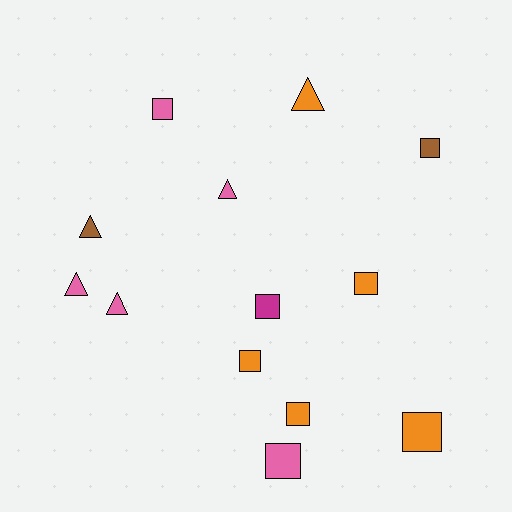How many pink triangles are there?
There are 3 pink triangles.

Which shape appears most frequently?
Square, with 8 objects.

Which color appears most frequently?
Pink, with 5 objects.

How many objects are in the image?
There are 13 objects.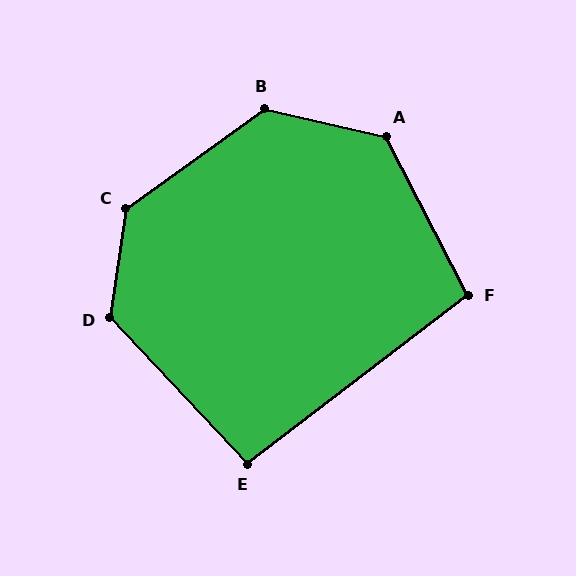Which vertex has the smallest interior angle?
E, at approximately 96 degrees.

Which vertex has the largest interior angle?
C, at approximately 134 degrees.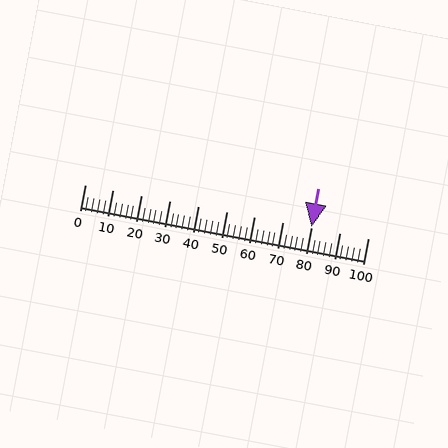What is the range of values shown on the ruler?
The ruler shows values from 0 to 100.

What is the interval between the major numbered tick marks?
The major tick marks are spaced 10 units apart.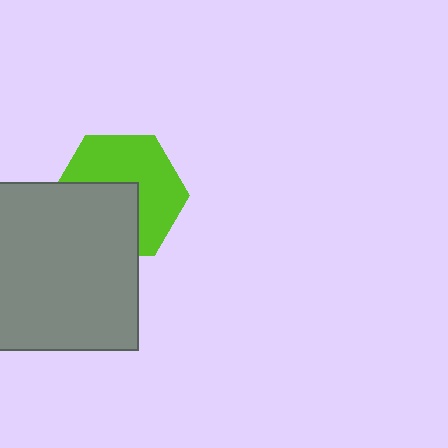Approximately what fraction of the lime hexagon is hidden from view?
Roughly 44% of the lime hexagon is hidden behind the gray square.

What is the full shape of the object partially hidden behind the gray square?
The partially hidden object is a lime hexagon.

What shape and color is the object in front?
The object in front is a gray square.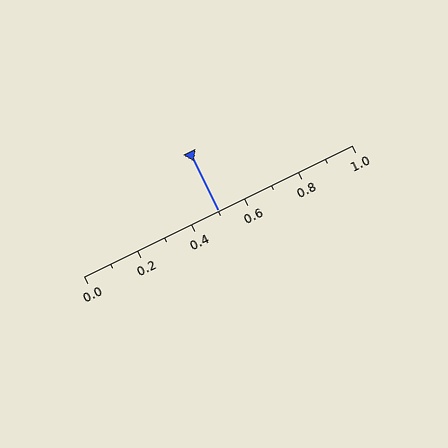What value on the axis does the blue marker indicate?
The marker indicates approximately 0.5.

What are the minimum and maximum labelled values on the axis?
The axis runs from 0.0 to 1.0.